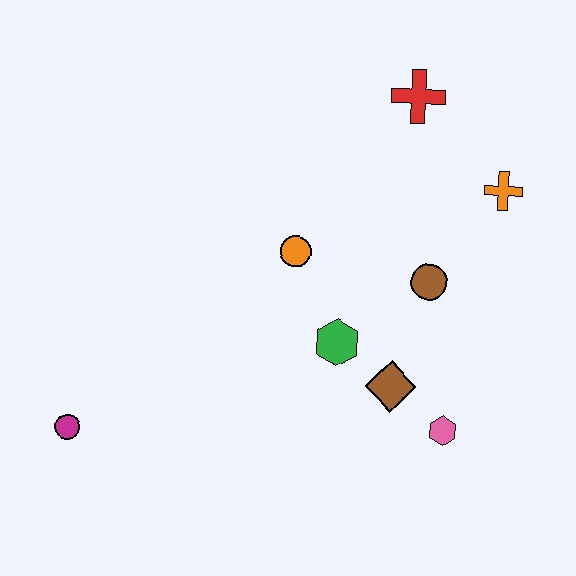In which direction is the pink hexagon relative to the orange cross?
The pink hexagon is below the orange cross.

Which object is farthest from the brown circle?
The magenta circle is farthest from the brown circle.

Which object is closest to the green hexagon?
The brown diamond is closest to the green hexagon.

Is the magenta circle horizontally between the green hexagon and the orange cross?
No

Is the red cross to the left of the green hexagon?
No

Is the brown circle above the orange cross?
No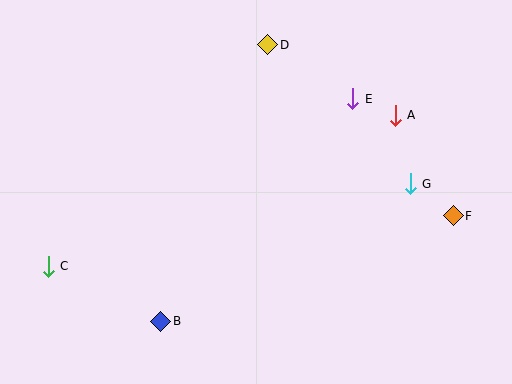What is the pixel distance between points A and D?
The distance between A and D is 146 pixels.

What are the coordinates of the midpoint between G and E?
The midpoint between G and E is at (382, 141).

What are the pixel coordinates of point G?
Point G is at (410, 184).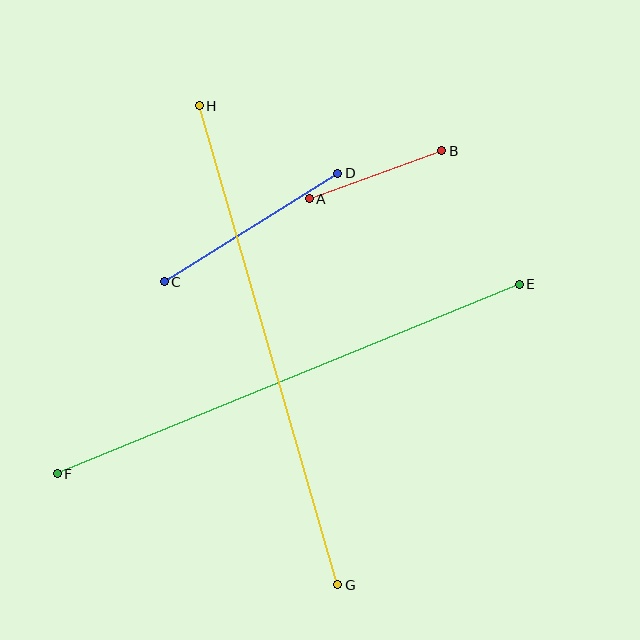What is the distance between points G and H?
The distance is approximately 499 pixels.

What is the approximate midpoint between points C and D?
The midpoint is at approximately (251, 228) pixels.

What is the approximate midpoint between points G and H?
The midpoint is at approximately (268, 345) pixels.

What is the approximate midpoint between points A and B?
The midpoint is at approximately (375, 175) pixels.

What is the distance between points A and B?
The distance is approximately 141 pixels.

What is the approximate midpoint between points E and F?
The midpoint is at approximately (288, 379) pixels.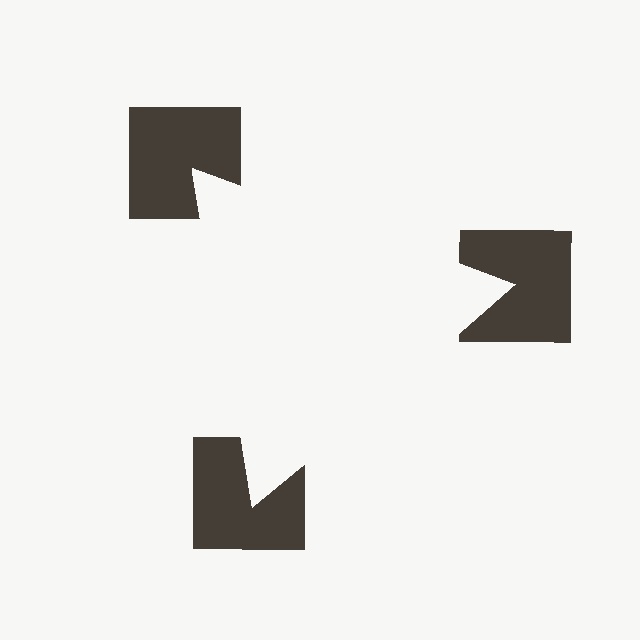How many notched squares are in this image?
There are 3 — one at each vertex of the illusory triangle.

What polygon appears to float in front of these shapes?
An illusory triangle — its edges are inferred from the aligned wedge cuts in the notched squares, not physically drawn.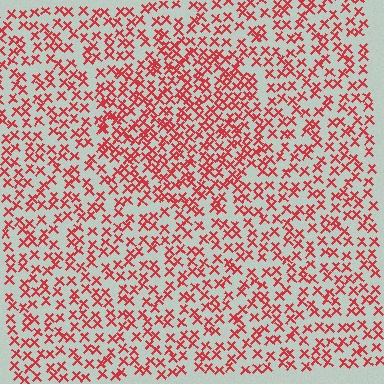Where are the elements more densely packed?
The elements are more densely packed inside the circle boundary.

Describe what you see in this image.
The image contains small red elements arranged at two different densities. A circle-shaped region is visible where the elements are more densely packed than the surrounding area.